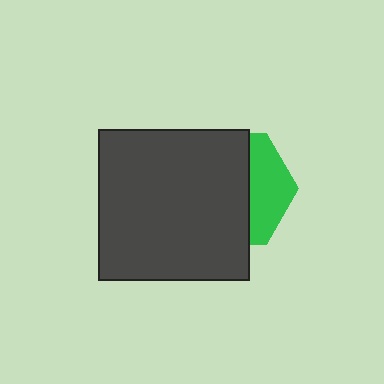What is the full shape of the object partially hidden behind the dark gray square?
The partially hidden object is a green hexagon.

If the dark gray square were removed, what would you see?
You would see the complete green hexagon.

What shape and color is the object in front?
The object in front is a dark gray square.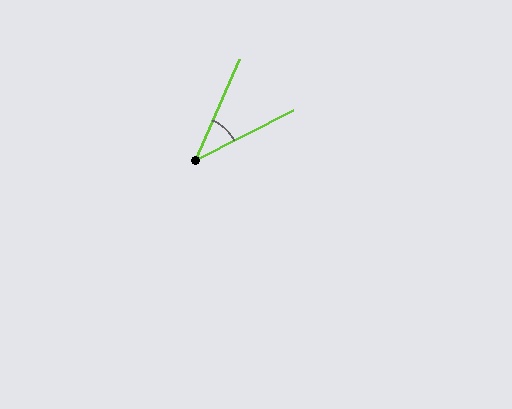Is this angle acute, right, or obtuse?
It is acute.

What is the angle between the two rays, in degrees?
Approximately 40 degrees.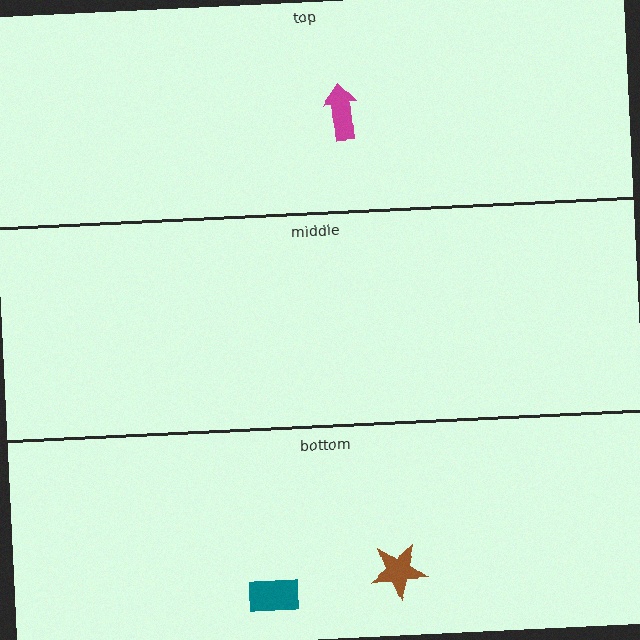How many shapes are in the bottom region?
2.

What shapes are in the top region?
The magenta arrow.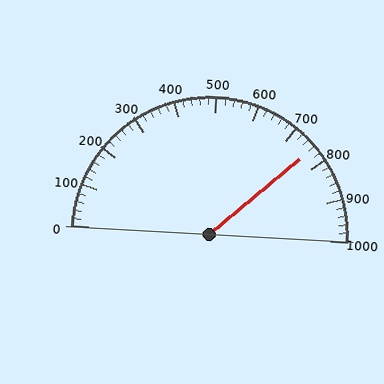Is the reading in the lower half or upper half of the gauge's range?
The reading is in the upper half of the range (0 to 1000).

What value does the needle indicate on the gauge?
The needle indicates approximately 760.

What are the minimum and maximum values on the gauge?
The gauge ranges from 0 to 1000.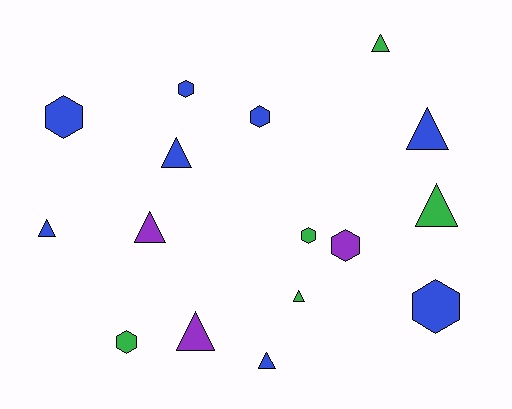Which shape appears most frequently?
Triangle, with 9 objects.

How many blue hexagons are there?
There are 4 blue hexagons.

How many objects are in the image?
There are 16 objects.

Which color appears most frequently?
Blue, with 8 objects.